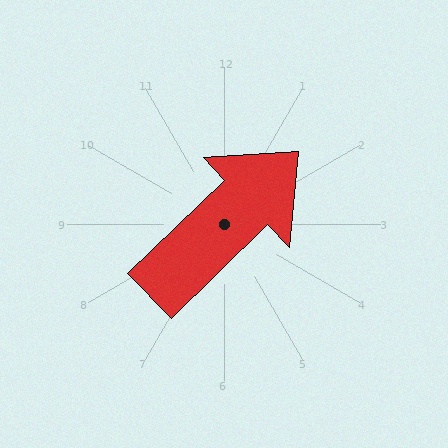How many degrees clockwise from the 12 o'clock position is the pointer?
Approximately 46 degrees.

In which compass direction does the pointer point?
Northeast.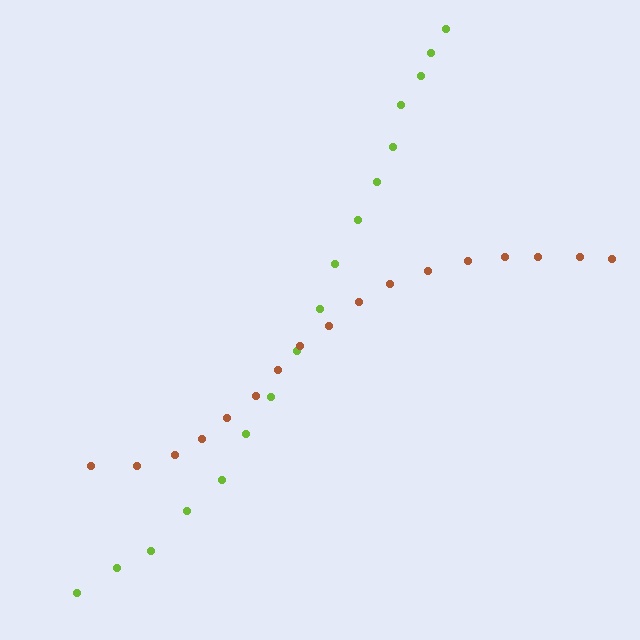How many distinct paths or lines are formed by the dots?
There are 2 distinct paths.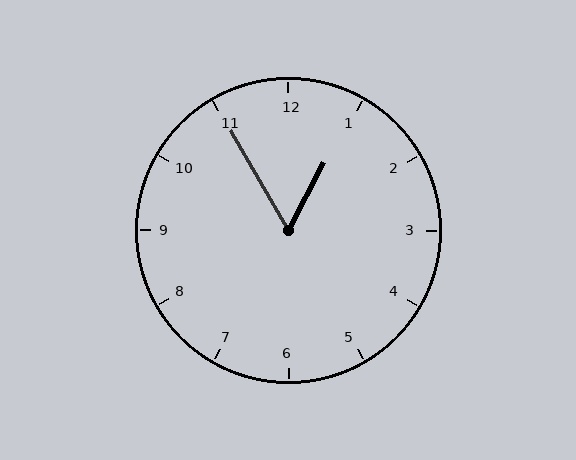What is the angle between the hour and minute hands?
Approximately 58 degrees.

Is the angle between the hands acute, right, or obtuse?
It is acute.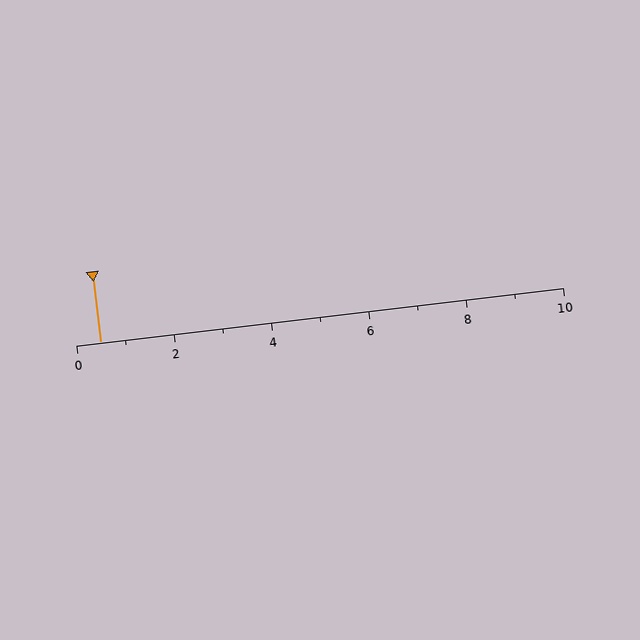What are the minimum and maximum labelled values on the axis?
The axis runs from 0 to 10.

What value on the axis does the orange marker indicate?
The marker indicates approximately 0.5.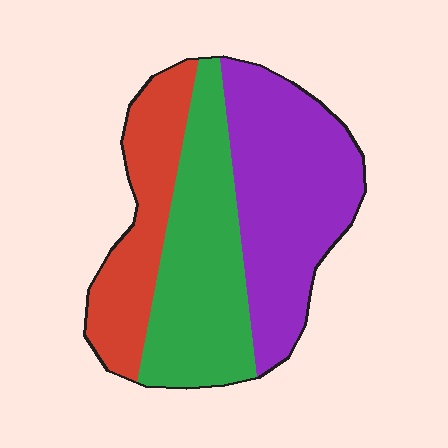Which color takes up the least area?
Red, at roughly 25%.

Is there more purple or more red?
Purple.